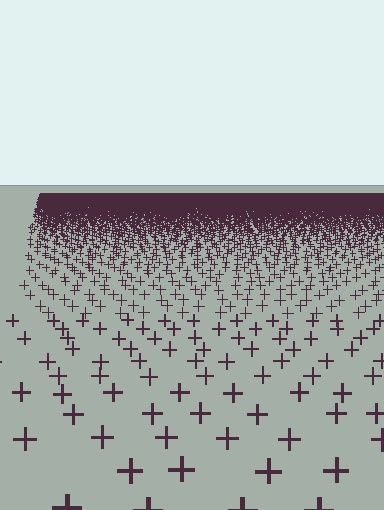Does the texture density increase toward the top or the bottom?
Density increases toward the top.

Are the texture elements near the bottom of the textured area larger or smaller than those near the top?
Larger. Near the bottom, elements are closer to the viewer and appear at a bigger on-screen size.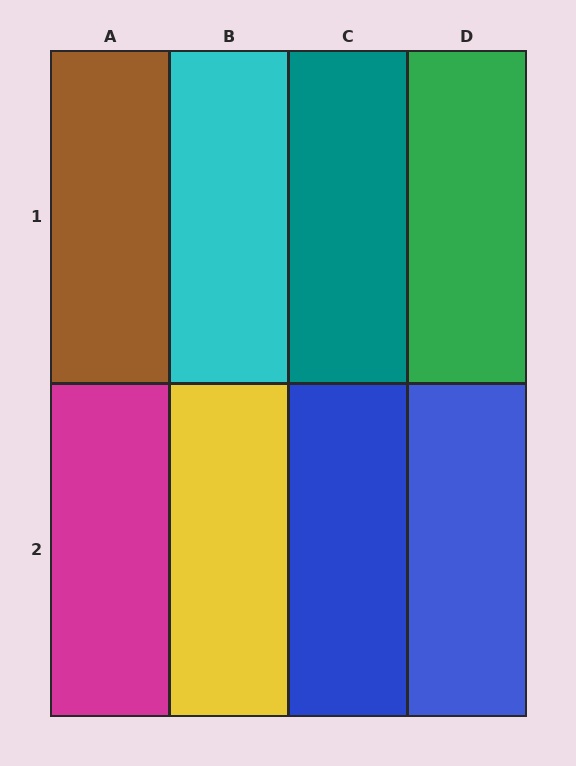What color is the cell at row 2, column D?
Blue.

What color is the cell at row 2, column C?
Blue.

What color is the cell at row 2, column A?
Magenta.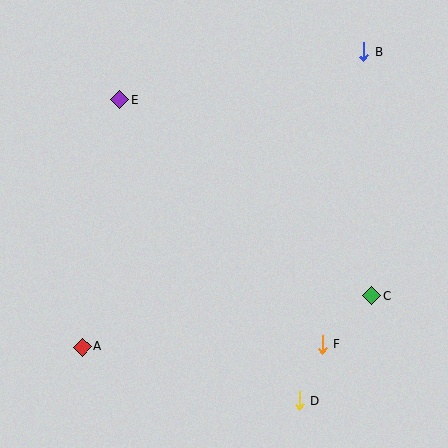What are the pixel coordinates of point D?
Point D is at (299, 401).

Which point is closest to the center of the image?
Point F at (323, 344) is closest to the center.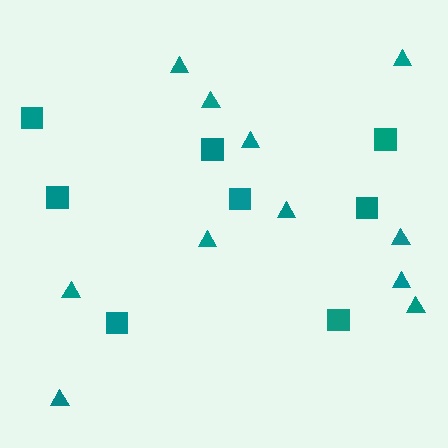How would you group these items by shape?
There are 2 groups: one group of squares (8) and one group of triangles (11).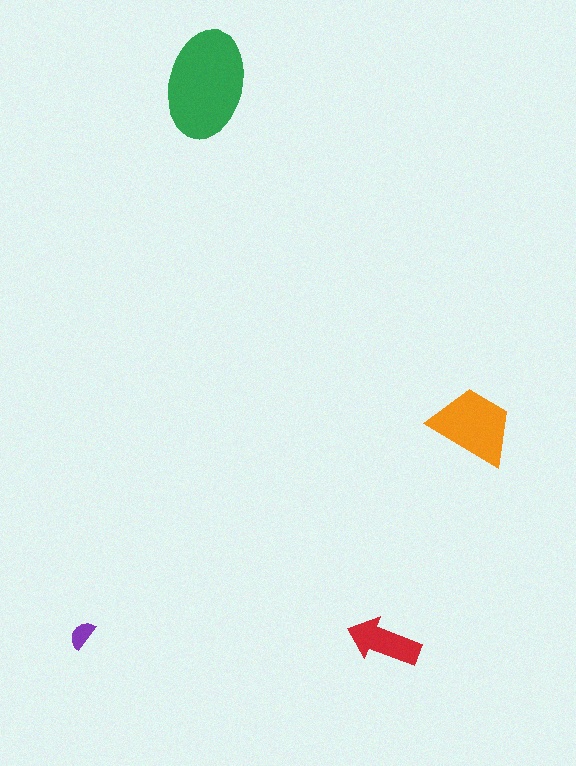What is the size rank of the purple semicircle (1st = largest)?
4th.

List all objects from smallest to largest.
The purple semicircle, the red arrow, the orange trapezoid, the green ellipse.